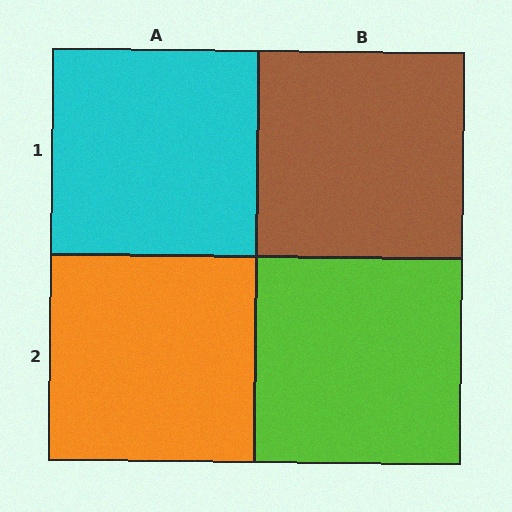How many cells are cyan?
1 cell is cyan.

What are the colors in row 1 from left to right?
Cyan, brown.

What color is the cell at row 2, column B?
Lime.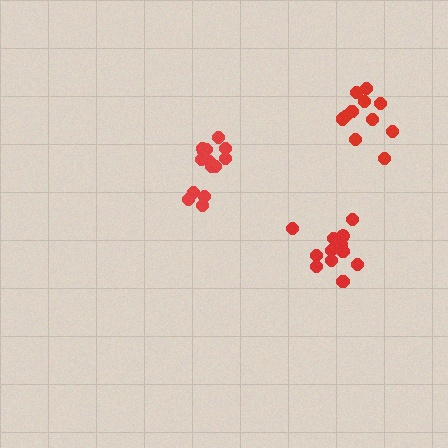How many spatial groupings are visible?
There are 3 spatial groupings.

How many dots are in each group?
Group 1: 14 dots, Group 2: 12 dots, Group 3: 13 dots (39 total).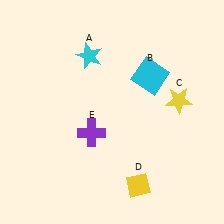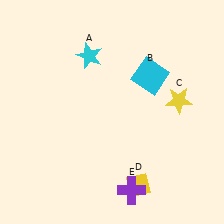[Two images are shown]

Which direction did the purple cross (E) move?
The purple cross (E) moved down.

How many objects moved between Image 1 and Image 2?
1 object moved between the two images.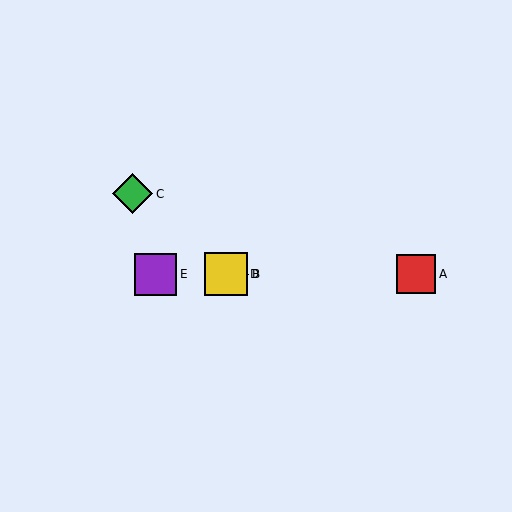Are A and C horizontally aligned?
No, A is at y≈274 and C is at y≈194.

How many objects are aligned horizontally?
4 objects (A, B, D, E) are aligned horizontally.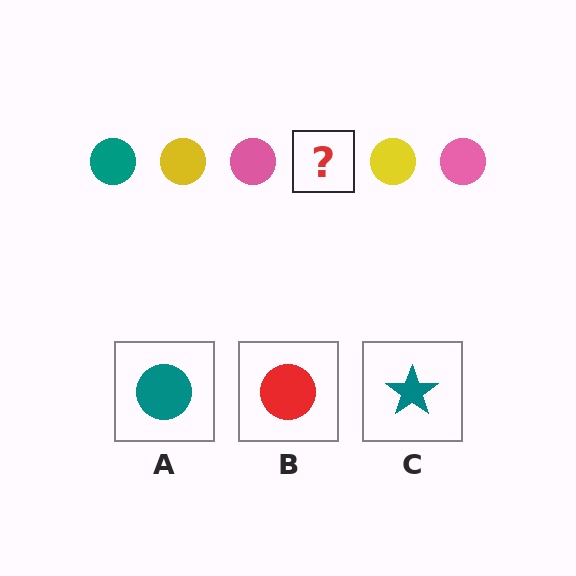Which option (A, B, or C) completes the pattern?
A.